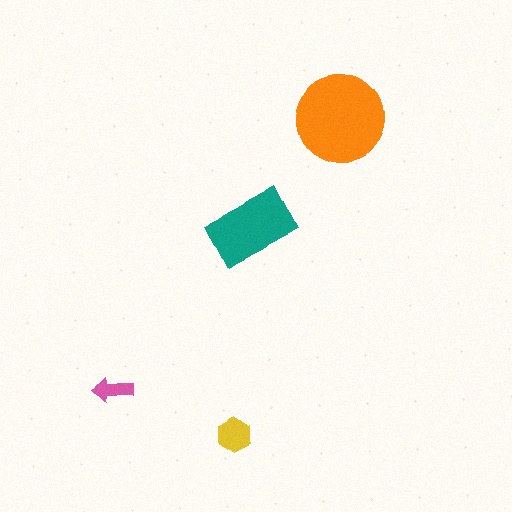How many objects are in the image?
There are 4 objects in the image.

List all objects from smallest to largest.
The pink arrow, the yellow hexagon, the teal rectangle, the orange circle.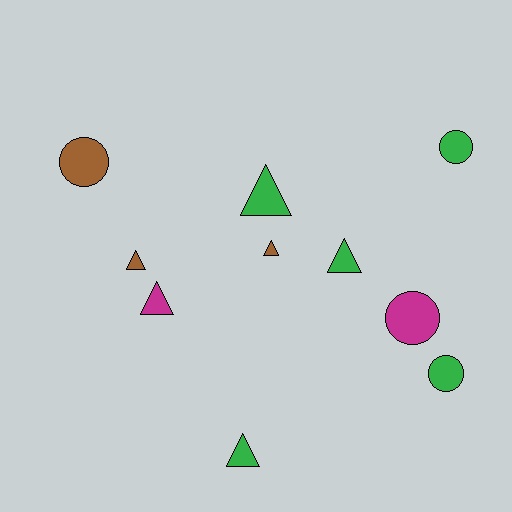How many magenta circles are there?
There is 1 magenta circle.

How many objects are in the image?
There are 10 objects.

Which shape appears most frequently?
Triangle, with 6 objects.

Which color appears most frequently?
Green, with 5 objects.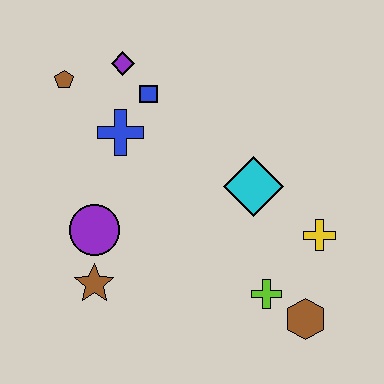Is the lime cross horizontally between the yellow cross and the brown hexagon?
No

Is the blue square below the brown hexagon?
No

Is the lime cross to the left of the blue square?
No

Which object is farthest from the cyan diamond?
The brown pentagon is farthest from the cyan diamond.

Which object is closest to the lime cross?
The brown hexagon is closest to the lime cross.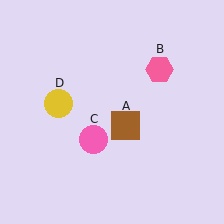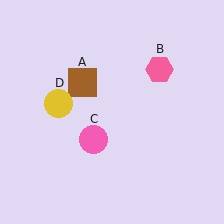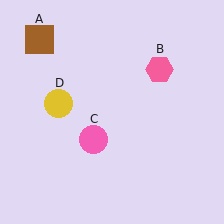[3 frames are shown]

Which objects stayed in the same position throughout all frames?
Pink hexagon (object B) and pink circle (object C) and yellow circle (object D) remained stationary.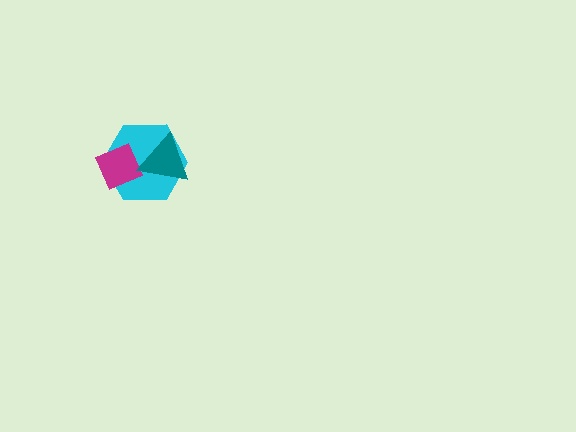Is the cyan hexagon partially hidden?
Yes, it is partially covered by another shape.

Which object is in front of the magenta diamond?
The teal triangle is in front of the magenta diamond.